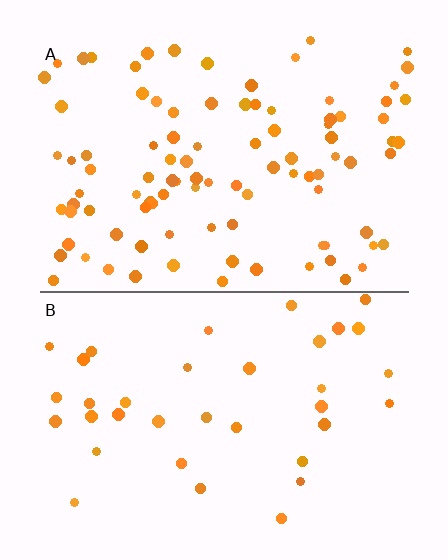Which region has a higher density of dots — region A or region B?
A (the top).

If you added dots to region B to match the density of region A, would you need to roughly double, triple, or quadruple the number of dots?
Approximately triple.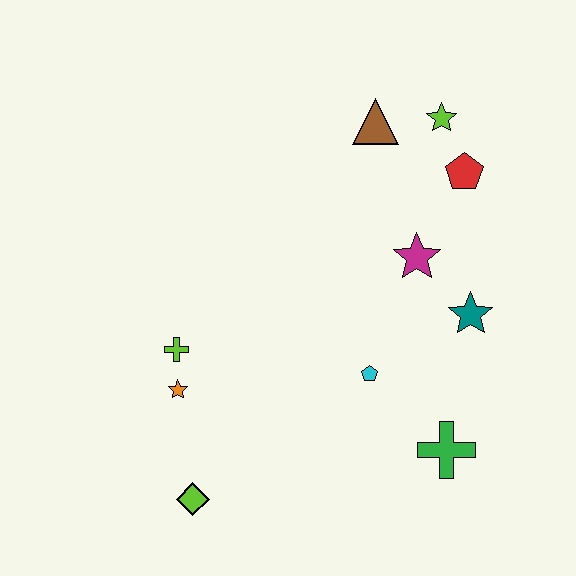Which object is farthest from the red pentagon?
The lime diamond is farthest from the red pentagon.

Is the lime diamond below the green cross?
Yes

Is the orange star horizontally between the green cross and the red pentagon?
No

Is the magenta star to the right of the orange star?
Yes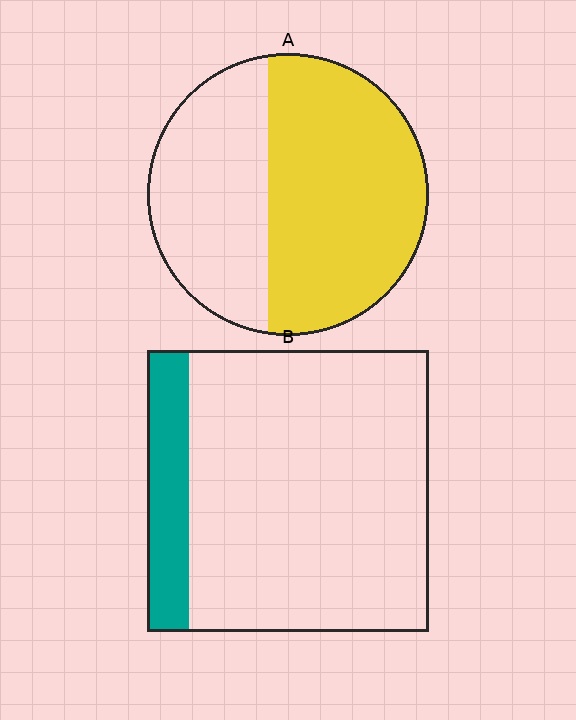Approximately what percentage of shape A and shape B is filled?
A is approximately 60% and B is approximately 15%.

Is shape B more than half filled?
No.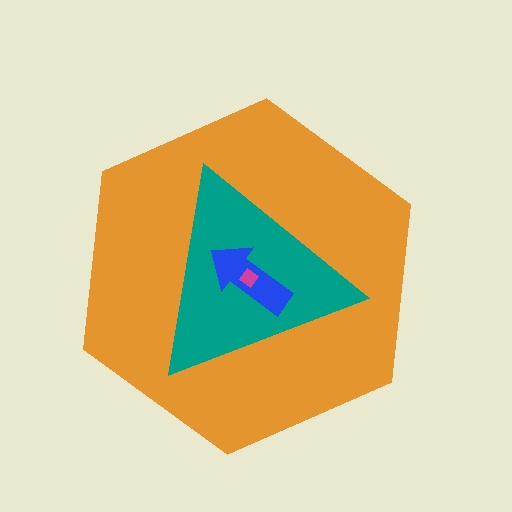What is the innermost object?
The magenta diamond.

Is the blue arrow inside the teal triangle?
Yes.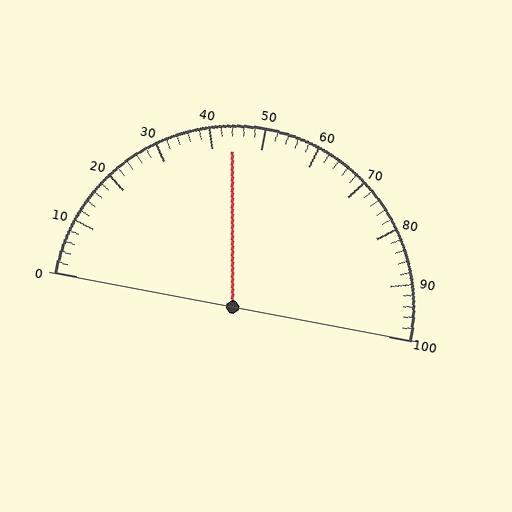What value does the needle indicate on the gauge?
The needle indicates approximately 44.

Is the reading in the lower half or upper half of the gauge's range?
The reading is in the lower half of the range (0 to 100).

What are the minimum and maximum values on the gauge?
The gauge ranges from 0 to 100.